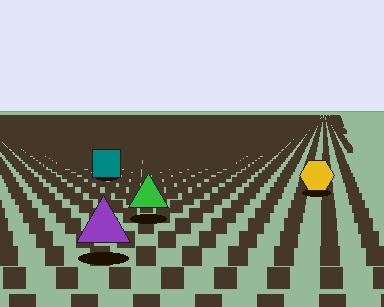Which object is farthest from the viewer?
The teal square is farthest from the viewer. It appears smaller and the ground texture around it is denser.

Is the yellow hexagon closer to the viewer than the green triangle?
No. The green triangle is closer — you can tell from the texture gradient: the ground texture is coarser near it.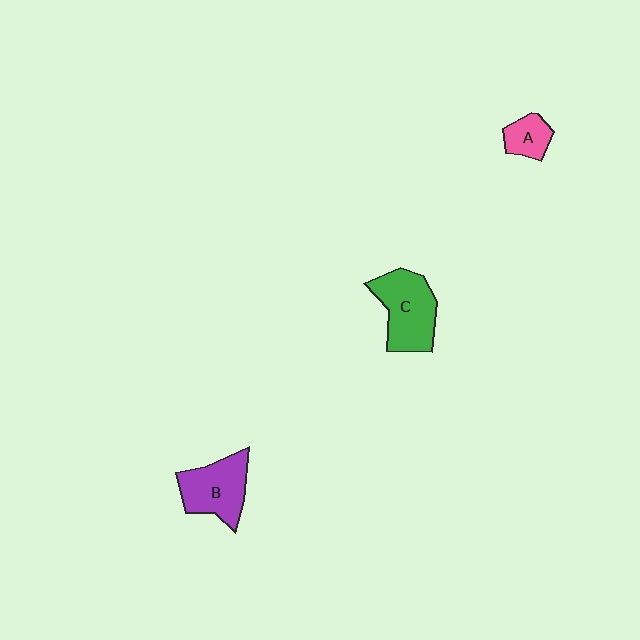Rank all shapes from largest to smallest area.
From largest to smallest: C (green), B (purple), A (pink).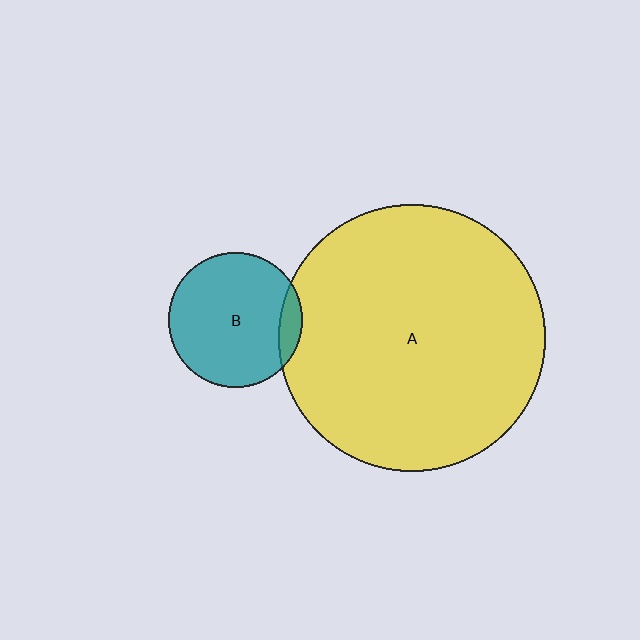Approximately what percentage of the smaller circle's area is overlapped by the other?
Approximately 10%.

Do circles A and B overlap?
Yes.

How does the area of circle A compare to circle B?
Approximately 4.0 times.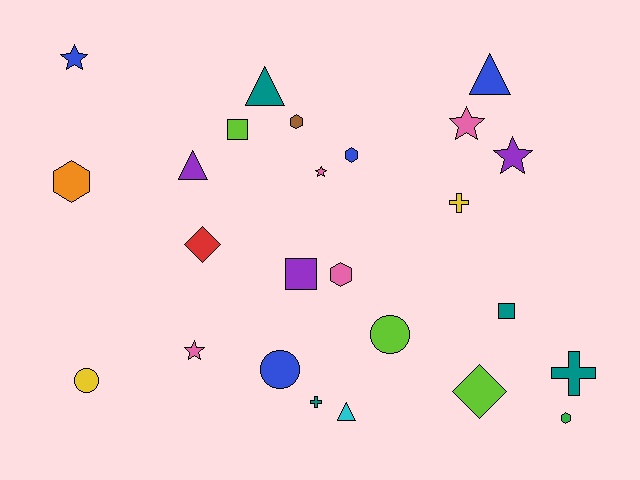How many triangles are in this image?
There are 4 triangles.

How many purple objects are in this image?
There are 3 purple objects.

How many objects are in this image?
There are 25 objects.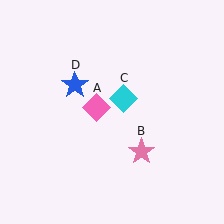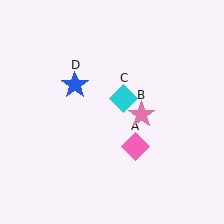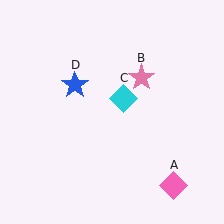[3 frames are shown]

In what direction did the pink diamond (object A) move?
The pink diamond (object A) moved down and to the right.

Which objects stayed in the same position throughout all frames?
Cyan diamond (object C) and blue star (object D) remained stationary.